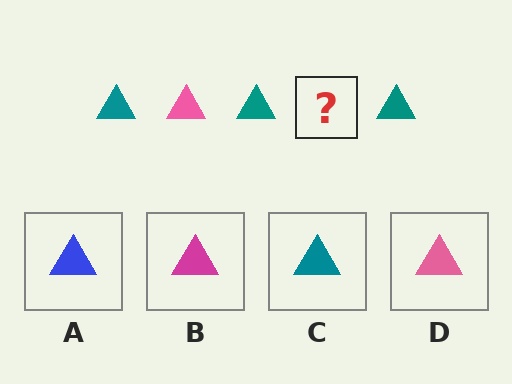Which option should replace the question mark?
Option D.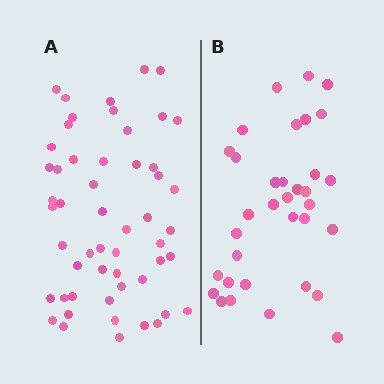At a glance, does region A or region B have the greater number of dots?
Region A (the left region) has more dots.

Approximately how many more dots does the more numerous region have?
Region A has approximately 20 more dots than region B.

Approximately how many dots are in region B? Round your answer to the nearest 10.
About 30 dots. (The exact count is 34, which rounds to 30.)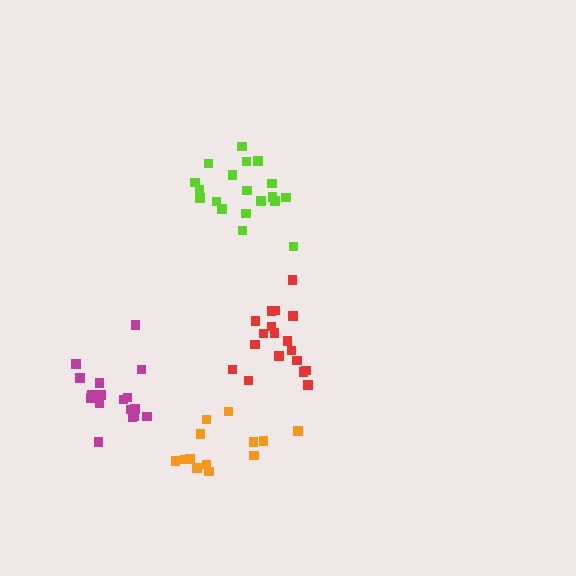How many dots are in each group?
Group 1: 13 dots, Group 2: 19 dots, Group 3: 18 dots, Group 4: 17 dots (67 total).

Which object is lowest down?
The orange cluster is bottommost.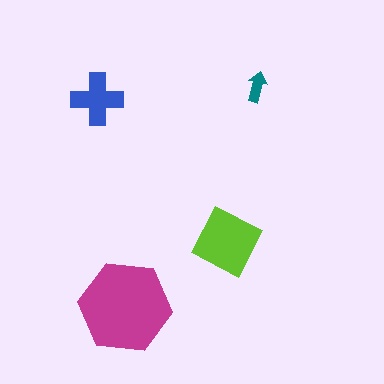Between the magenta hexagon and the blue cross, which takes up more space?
The magenta hexagon.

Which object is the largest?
The magenta hexagon.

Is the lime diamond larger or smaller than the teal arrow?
Larger.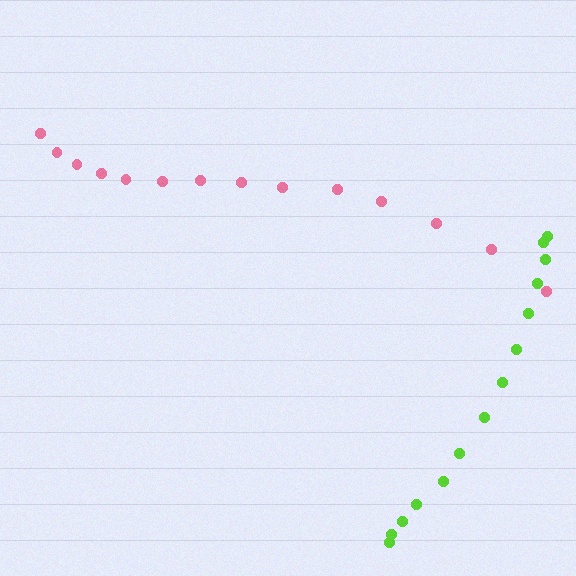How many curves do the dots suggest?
There are 2 distinct paths.